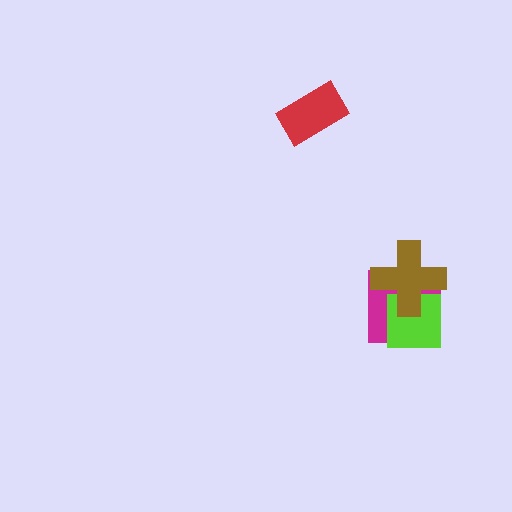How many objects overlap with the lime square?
2 objects overlap with the lime square.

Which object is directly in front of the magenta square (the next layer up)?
The lime square is directly in front of the magenta square.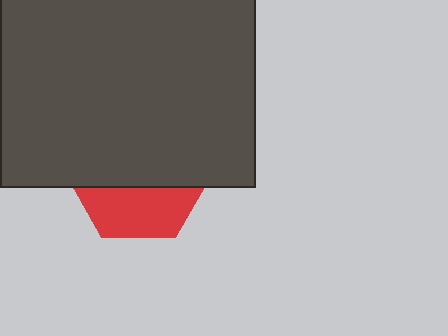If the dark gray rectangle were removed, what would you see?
You would see the complete red hexagon.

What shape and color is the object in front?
The object in front is a dark gray rectangle.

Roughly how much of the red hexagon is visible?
A small part of it is visible (roughly 36%).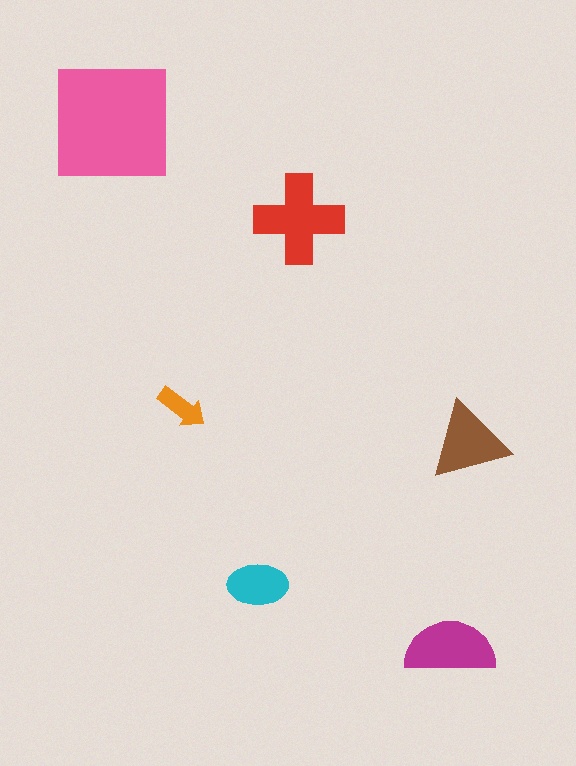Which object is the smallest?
The orange arrow.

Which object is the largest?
The pink square.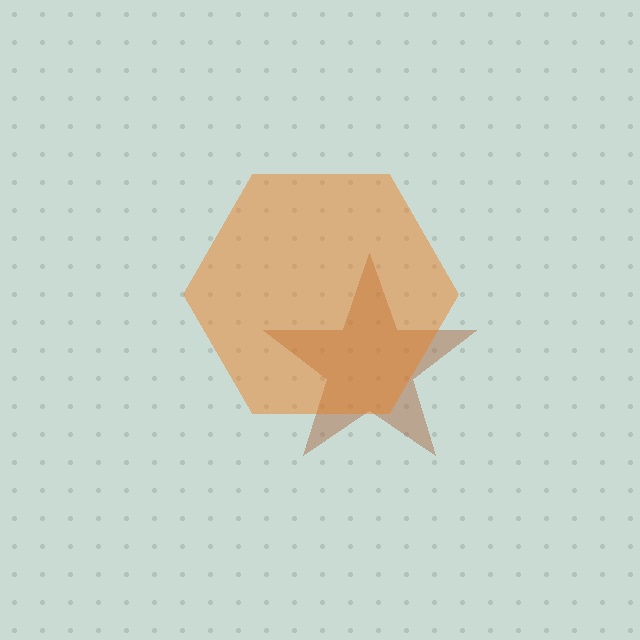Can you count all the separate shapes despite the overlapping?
Yes, there are 2 separate shapes.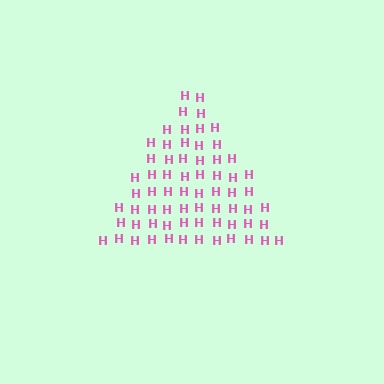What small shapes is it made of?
It is made of small letter H's.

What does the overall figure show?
The overall figure shows a triangle.